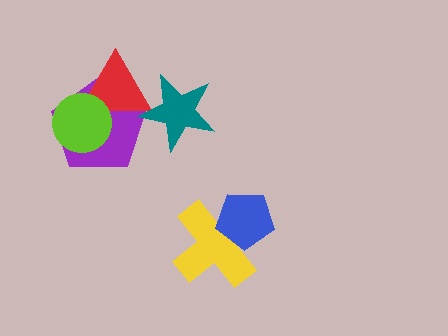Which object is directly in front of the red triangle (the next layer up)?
The teal star is directly in front of the red triangle.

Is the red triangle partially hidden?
Yes, it is partially covered by another shape.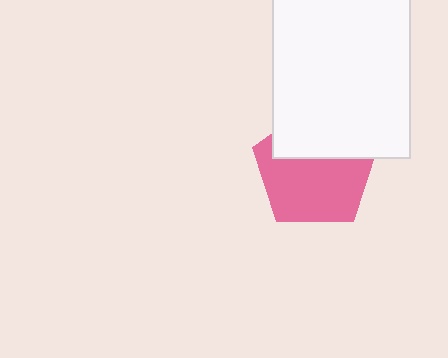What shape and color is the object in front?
The object in front is a white rectangle.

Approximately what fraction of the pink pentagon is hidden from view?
Roughly 38% of the pink pentagon is hidden behind the white rectangle.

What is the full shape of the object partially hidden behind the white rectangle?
The partially hidden object is a pink pentagon.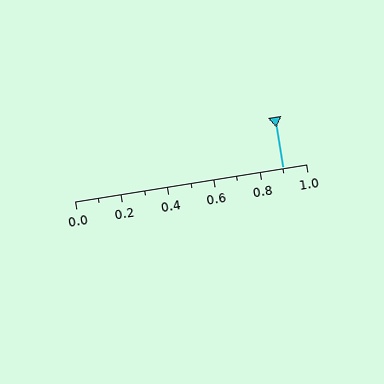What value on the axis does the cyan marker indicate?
The marker indicates approximately 0.9.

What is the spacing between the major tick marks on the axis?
The major ticks are spaced 0.2 apart.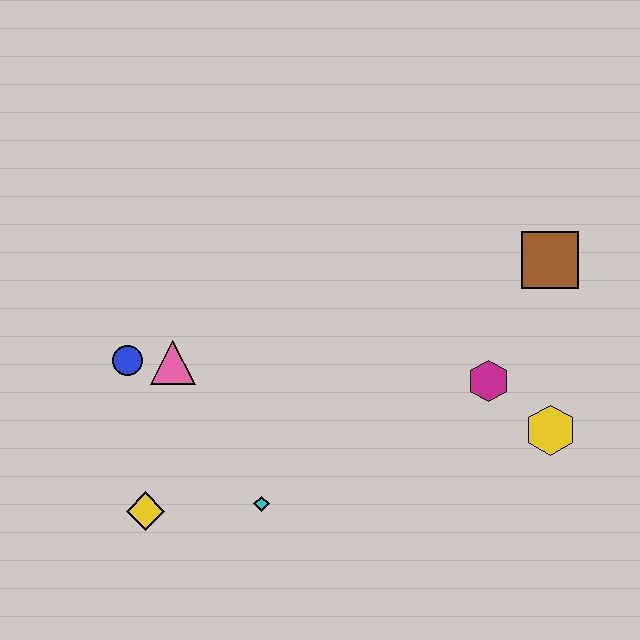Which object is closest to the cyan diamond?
The yellow diamond is closest to the cyan diamond.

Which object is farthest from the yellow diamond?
The brown square is farthest from the yellow diamond.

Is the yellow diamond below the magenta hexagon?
Yes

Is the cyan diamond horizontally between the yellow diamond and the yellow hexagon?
Yes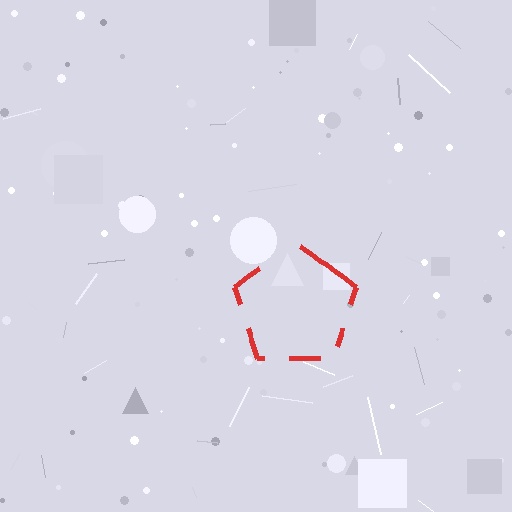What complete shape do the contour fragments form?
The contour fragments form a pentagon.